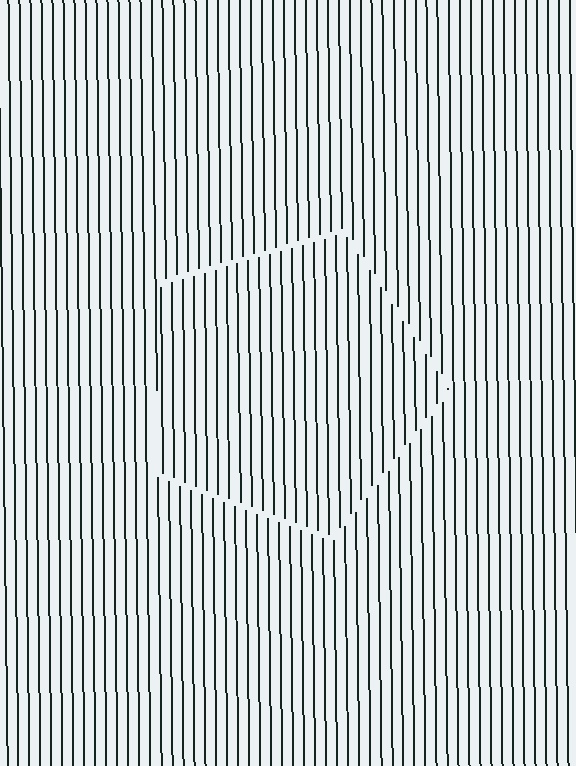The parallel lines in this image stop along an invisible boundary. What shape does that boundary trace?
An illusory pentagon. The interior of the shape contains the same grating, shifted by half a period — the contour is defined by the phase discontinuity where line-ends from the inner and outer gratings abut.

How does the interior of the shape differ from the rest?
The interior of the shape contains the same grating, shifted by half a period — the contour is defined by the phase discontinuity where line-ends from the inner and outer gratings abut.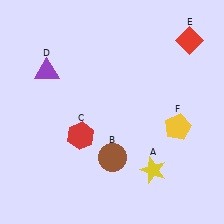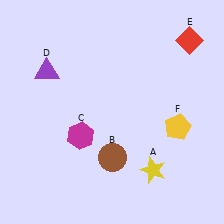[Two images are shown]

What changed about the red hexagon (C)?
In Image 1, C is red. In Image 2, it changed to magenta.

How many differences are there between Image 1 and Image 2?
There is 1 difference between the two images.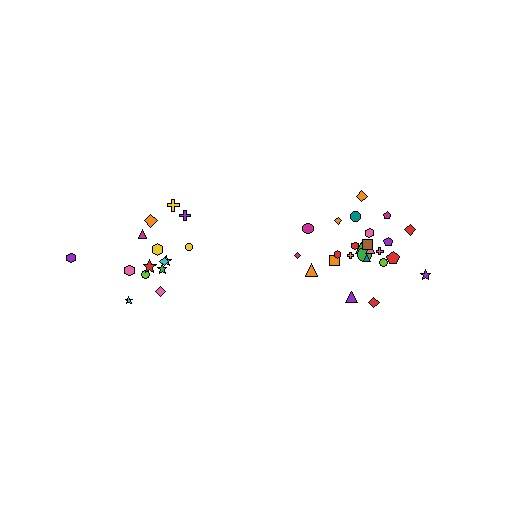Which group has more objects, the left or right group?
The right group.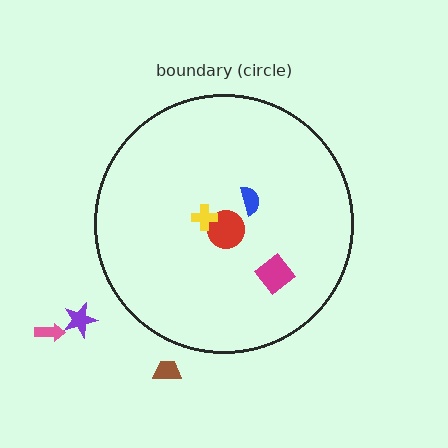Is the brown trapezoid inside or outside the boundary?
Outside.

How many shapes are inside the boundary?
4 inside, 3 outside.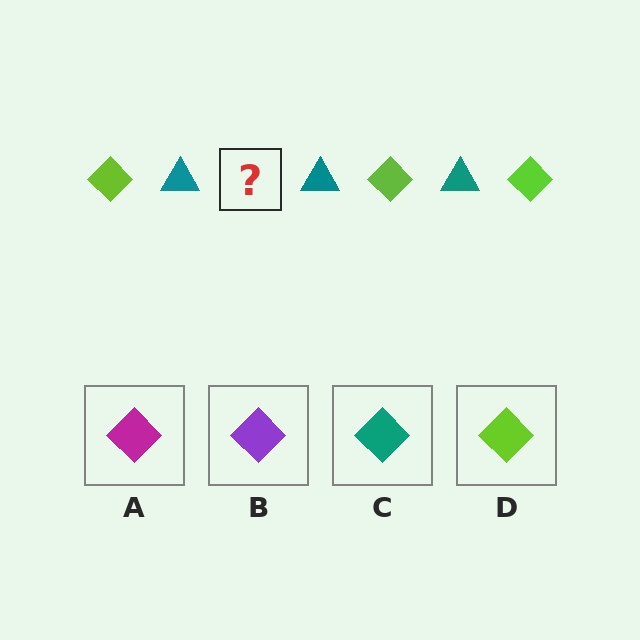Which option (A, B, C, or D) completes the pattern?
D.